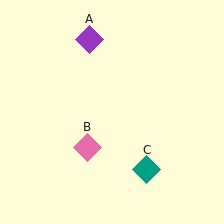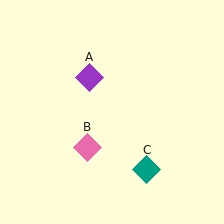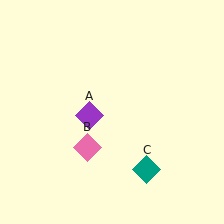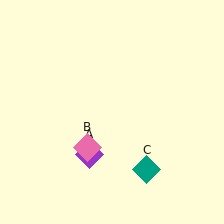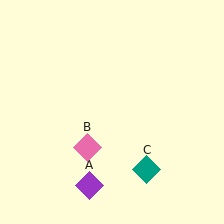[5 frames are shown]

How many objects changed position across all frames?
1 object changed position: purple diamond (object A).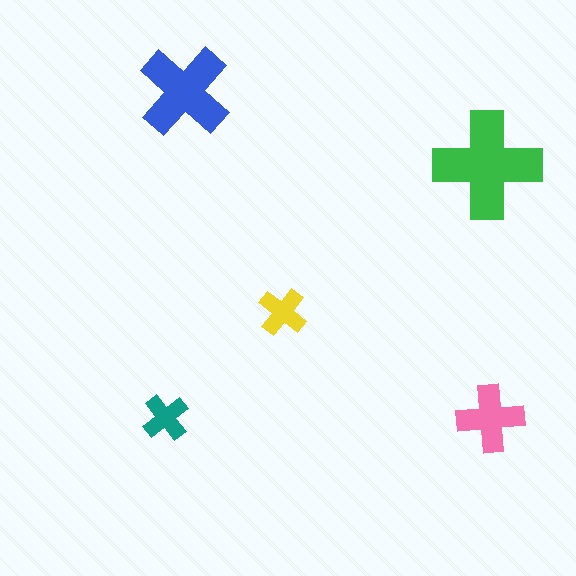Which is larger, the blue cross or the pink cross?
The blue one.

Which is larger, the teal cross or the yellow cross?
The yellow one.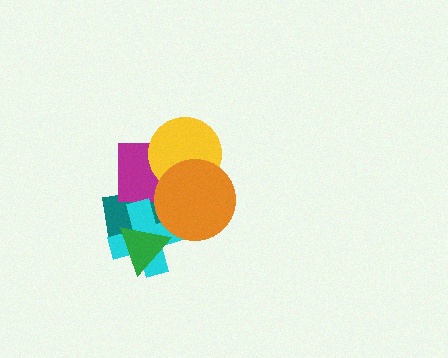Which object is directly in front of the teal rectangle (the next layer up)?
The magenta rectangle is directly in front of the teal rectangle.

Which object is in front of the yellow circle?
The orange circle is in front of the yellow circle.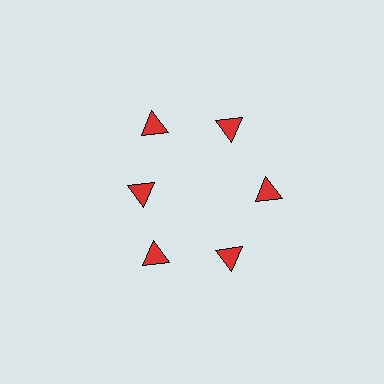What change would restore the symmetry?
The symmetry would be restored by moving it outward, back onto the ring so that all 6 triangles sit at equal angles and equal distance from the center.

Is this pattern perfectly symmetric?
No. The 6 red triangles are arranged in a ring, but one element near the 9 o'clock position is pulled inward toward the center, breaking the 6-fold rotational symmetry.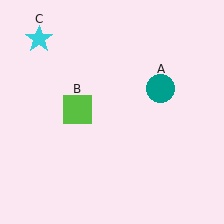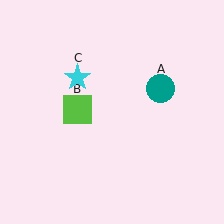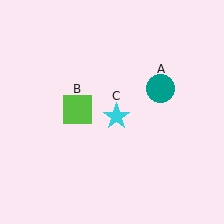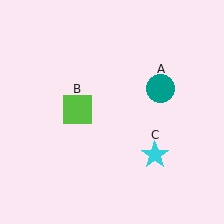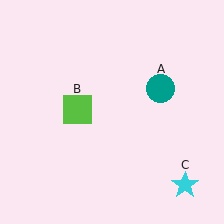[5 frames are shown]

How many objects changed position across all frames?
1 object changed position: cyan star (object C).